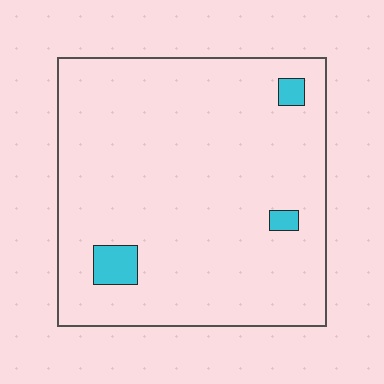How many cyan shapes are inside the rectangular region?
3.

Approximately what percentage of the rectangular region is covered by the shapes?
Approximately 5%.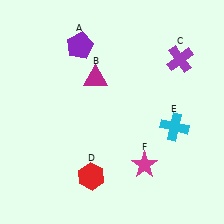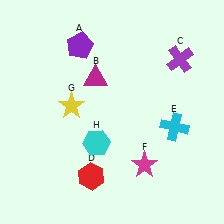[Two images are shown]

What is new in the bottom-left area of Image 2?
A cyan hexagon (H) was added in the bottom-left area of Image 2.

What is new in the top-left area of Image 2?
A yellow star (G) was added in the top-left area of Image 2.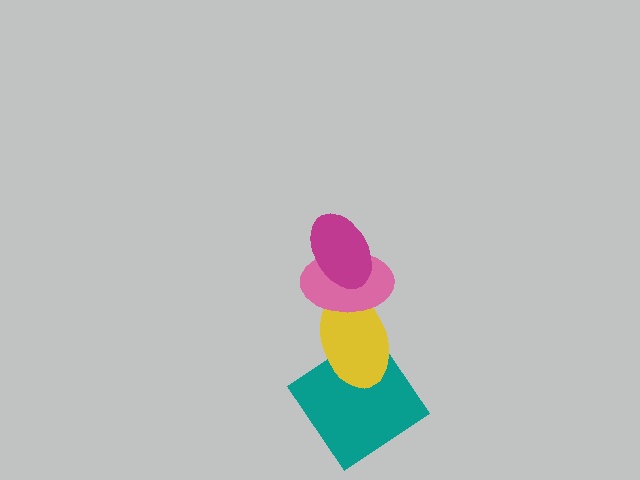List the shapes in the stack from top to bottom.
From top to bottom: the magenta ellipse, the pink ellipse, the yellow ellipse, the teal diamond.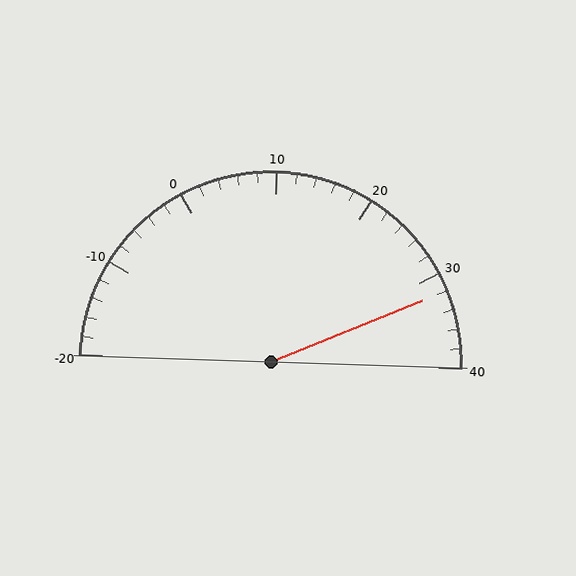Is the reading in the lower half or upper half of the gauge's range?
The reading is in the upper half of the range (-20 to 40).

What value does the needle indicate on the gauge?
The needle indicates approximately 32.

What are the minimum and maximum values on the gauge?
The gauge ranges from -20 to 40.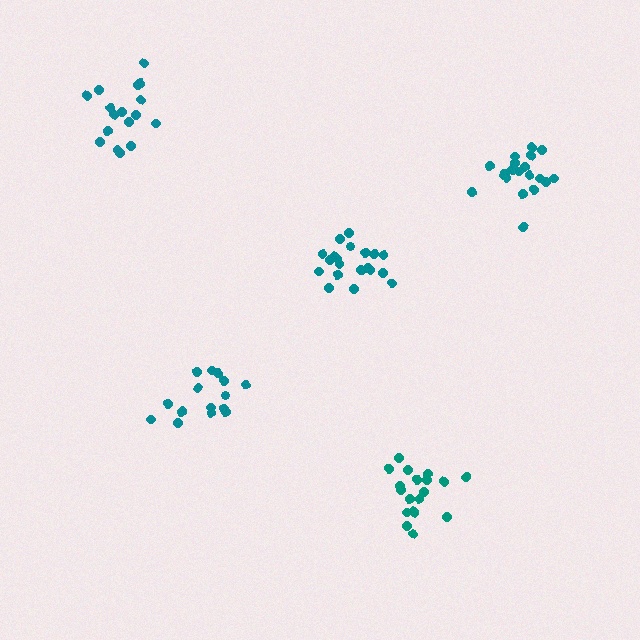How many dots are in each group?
Group 1: 16 dots, Group 2: 21 dots, Group 3: 19 dots, Group 4: 17 dots, Group 5: 20 dots (93 total).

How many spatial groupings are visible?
There are 5 spatial groupings.